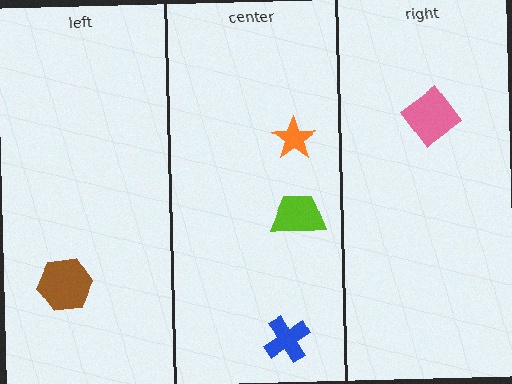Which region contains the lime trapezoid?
The center region.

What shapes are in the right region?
The pink diamond.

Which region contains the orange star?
The center region.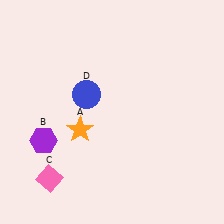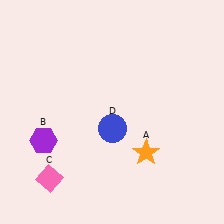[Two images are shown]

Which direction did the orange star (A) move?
The orange star (A) moved right.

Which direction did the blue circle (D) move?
The blue circle (D) moved down.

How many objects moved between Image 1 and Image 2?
2 objects moved between the two images.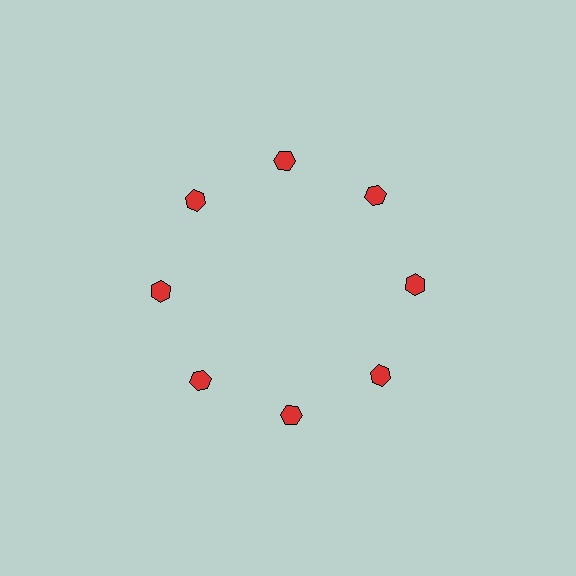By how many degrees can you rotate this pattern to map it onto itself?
The pattern maps onto itself every 45 degrees of rotation.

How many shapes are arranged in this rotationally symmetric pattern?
There are 8 shapes, arranged in 8 groups of 1.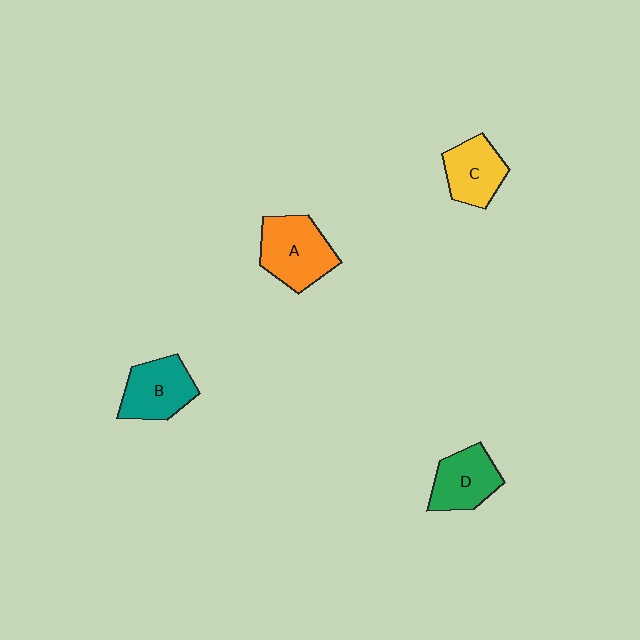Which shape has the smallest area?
Shape C (yellow).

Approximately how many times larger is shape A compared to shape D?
Approximately 1.3 times.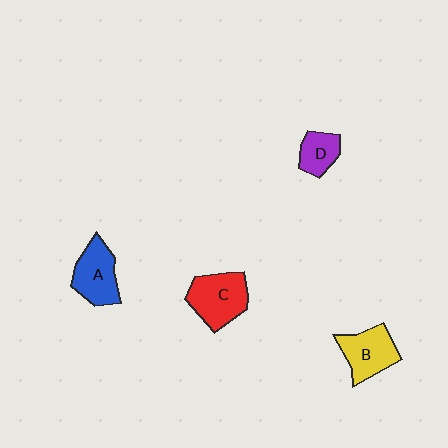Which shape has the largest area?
Shape C (red).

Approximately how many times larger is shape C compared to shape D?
Approximately 1.8 times.